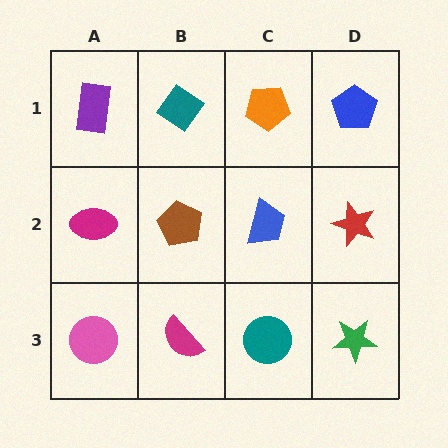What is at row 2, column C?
A blue trapezoid.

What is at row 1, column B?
A teal diamond.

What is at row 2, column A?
A magenta ellipse.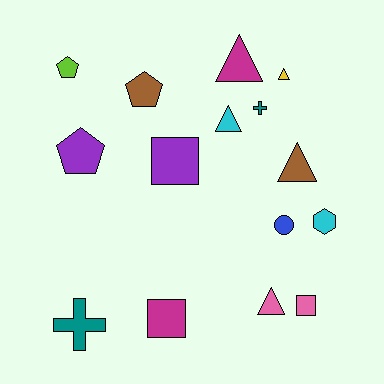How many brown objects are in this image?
There are 2 brown objects.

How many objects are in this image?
There are 15 objects.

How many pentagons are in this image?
There are 3 pentagons.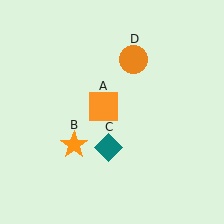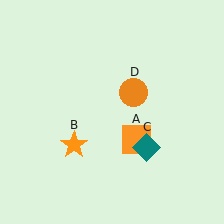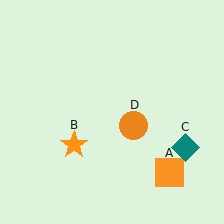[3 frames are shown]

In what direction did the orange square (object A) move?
The orange square (object A) moved down and to the right.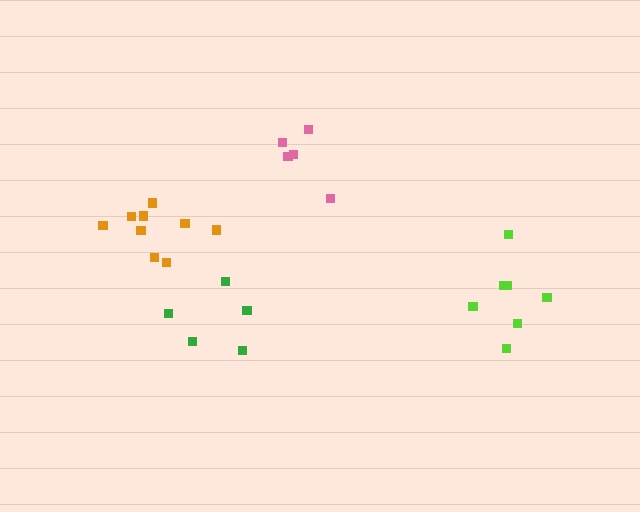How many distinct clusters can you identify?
There are 4 distinct clusters.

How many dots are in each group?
Group 1: 7 dots, Group 2: 9 dots, Group 3: 5 dots, Group 4: 5 dots (26 total).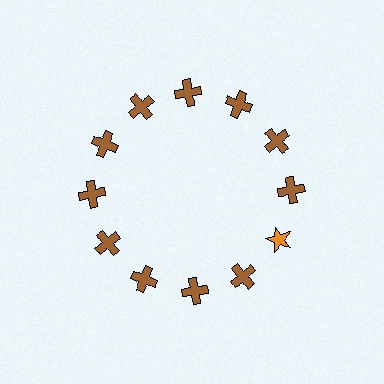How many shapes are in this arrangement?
There are 12 shapes arranged in a ring pattern.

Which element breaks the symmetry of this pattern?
The orange star at roughly the 4 o'clock position breaks the symmetry. All other shapes are brown crosses.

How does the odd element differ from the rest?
It differs in both color (orange instead of brown) and shape (star instead of cross).